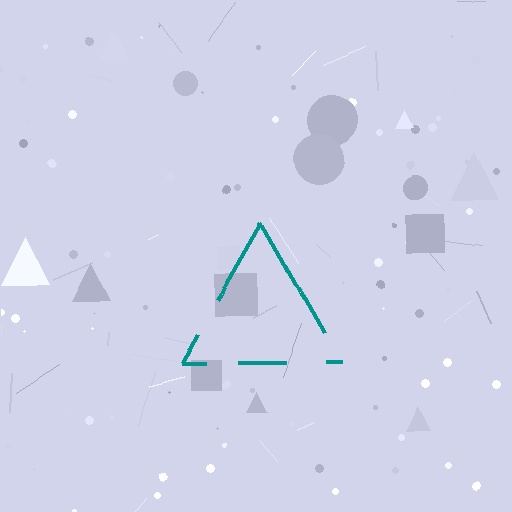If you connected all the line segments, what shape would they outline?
They would outline a triangle.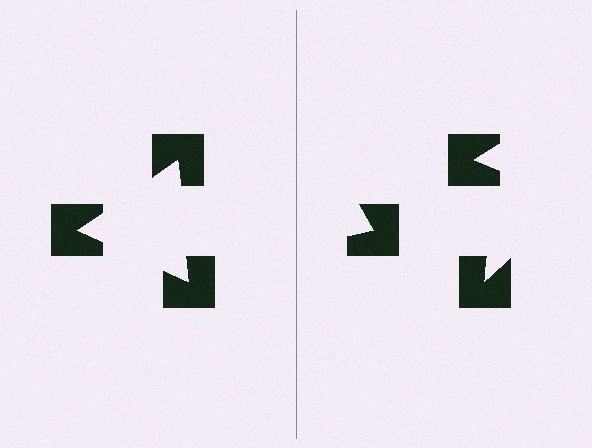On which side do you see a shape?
An illusory triangle appears on the left side. On the right side the wedge cuts are rotated, so no coherent shape forms.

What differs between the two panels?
The notched squares are positioned identically on both sides; only the wedge orientations differ. On the left they align to a triangle; on the right they are misaligned.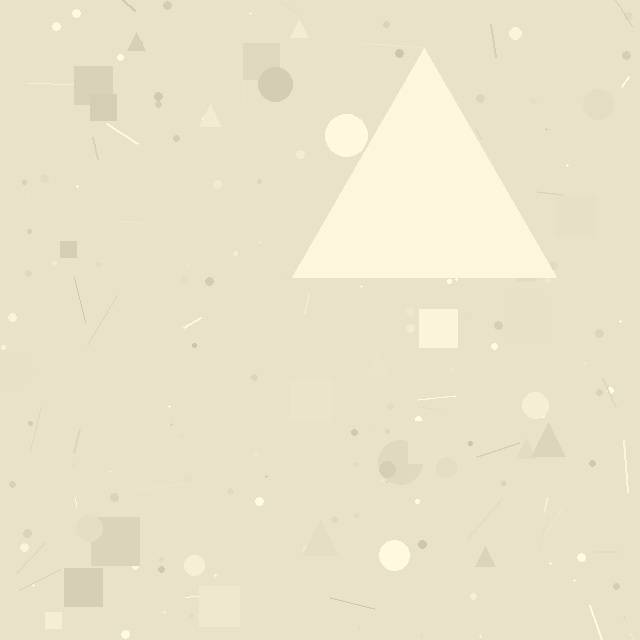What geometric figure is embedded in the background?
A triangle is embedded in the background.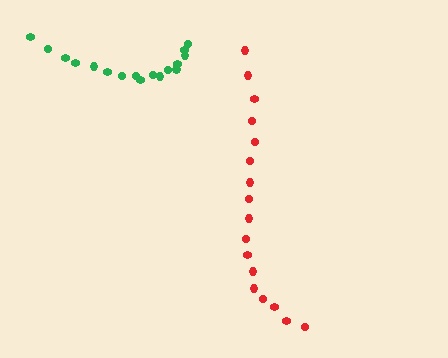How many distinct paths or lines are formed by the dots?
There are 2 distinct paths.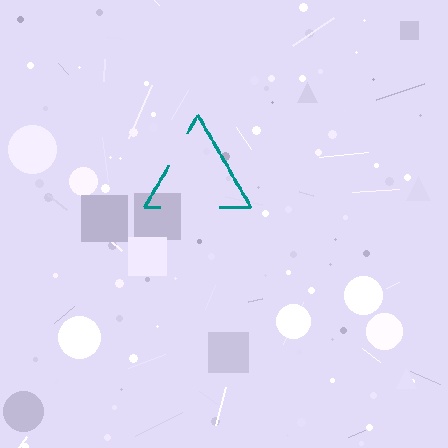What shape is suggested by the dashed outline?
The dashed outline suggests a triangle.